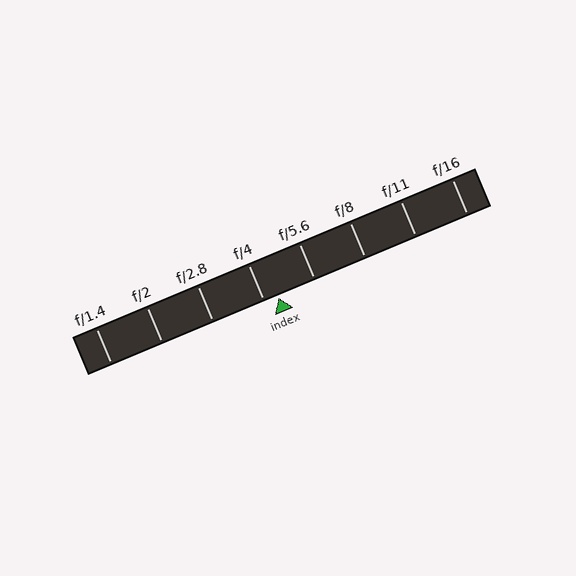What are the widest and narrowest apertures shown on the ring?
The widest aperture shown is f/1.4 and the narrowest is f/16.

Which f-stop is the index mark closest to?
The index mark is closest to f/4.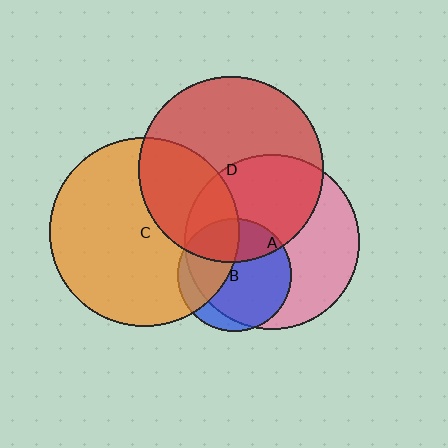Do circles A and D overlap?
Yes.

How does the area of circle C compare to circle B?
Approximately 2.8 times.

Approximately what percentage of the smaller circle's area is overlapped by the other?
Approximately 45%.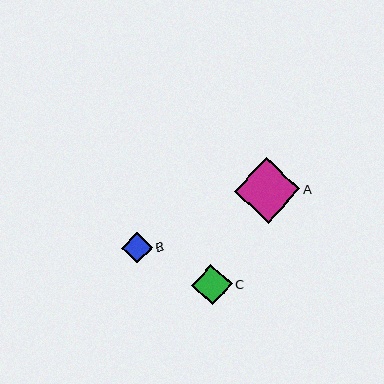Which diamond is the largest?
Diamond A is the largest with a size of approximately 66 pixels.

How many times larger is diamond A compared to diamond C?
Diamond A is approximately 1.6 times the size of diamond C.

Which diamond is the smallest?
Diamond B is the smallest with a size of approximately 31 pixels.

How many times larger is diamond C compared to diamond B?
Diamond C is approximately 1.3 times the size of diamond B.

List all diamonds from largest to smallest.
From largest to smallest: A, C, B.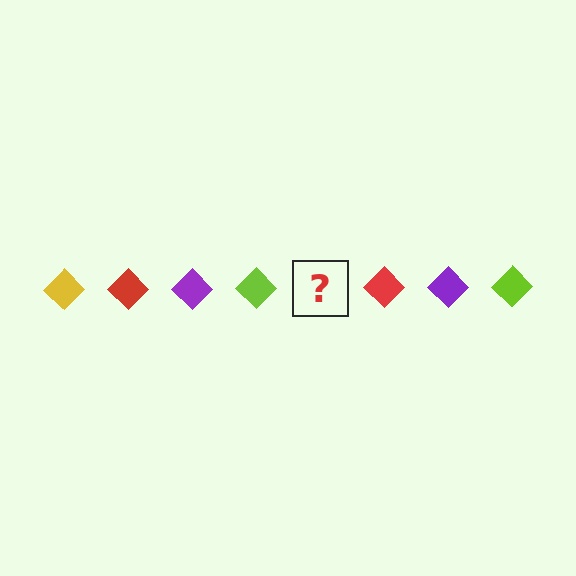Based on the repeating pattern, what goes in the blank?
The blank should be a yellow diamond.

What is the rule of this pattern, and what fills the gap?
The rule is that the pattern cycles through yellow, red, purple, lime diamonds. The gap should be filled with a yellow diamond.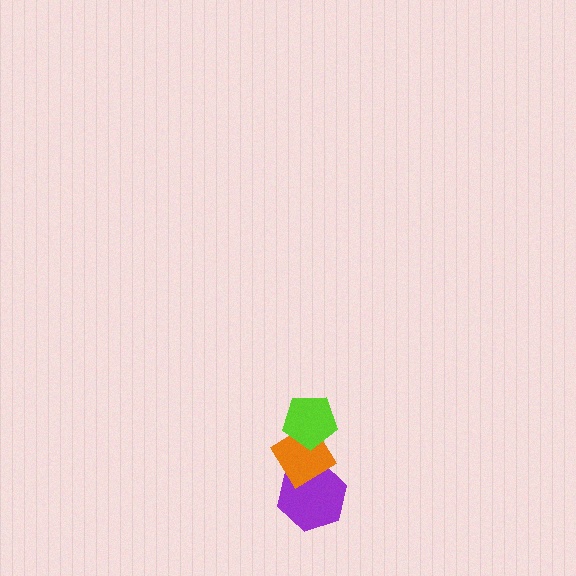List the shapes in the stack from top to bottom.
From top to bottom: the lime pentagon, the orange diamond, the purple hexagon.